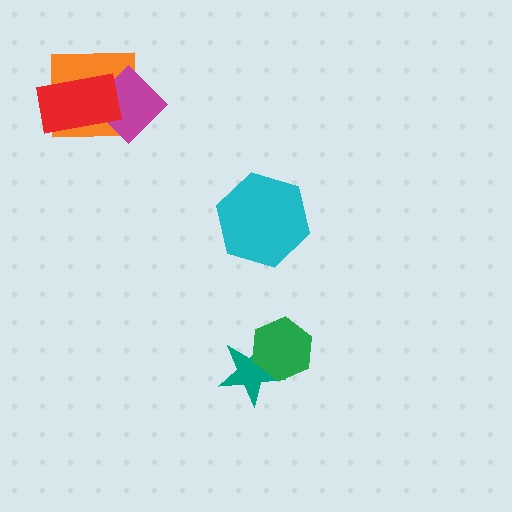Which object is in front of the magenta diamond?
The red rectangle is in front of the magenta diamond.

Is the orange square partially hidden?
Yes, it is partially covered by another shape.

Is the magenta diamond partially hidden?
Yes, it is partially covered by another shape.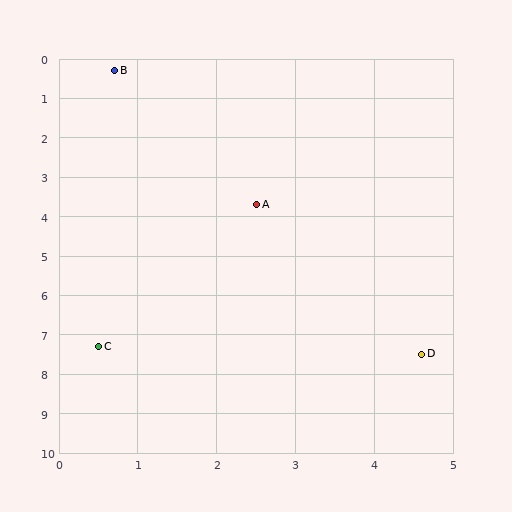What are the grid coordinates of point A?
Point A is at approximately (2.5, 3.7).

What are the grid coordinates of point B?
Point B is at approximately (0.7, 0.3).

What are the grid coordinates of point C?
Point C is at approximately (0.5, 7.3).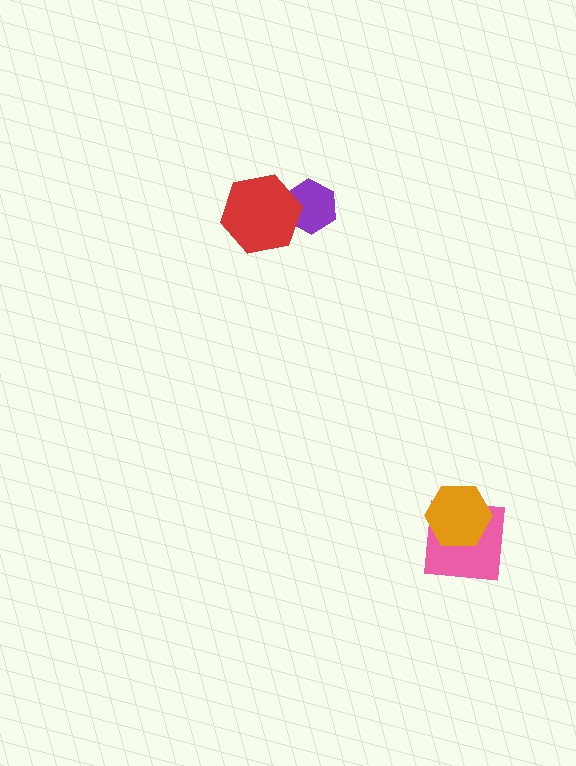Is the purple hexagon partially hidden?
Yes, it is partially covered by another shape.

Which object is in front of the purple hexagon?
The red hexagon is in front of the purple hexagon.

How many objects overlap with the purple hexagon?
1 object overlaps with the purple hexagon.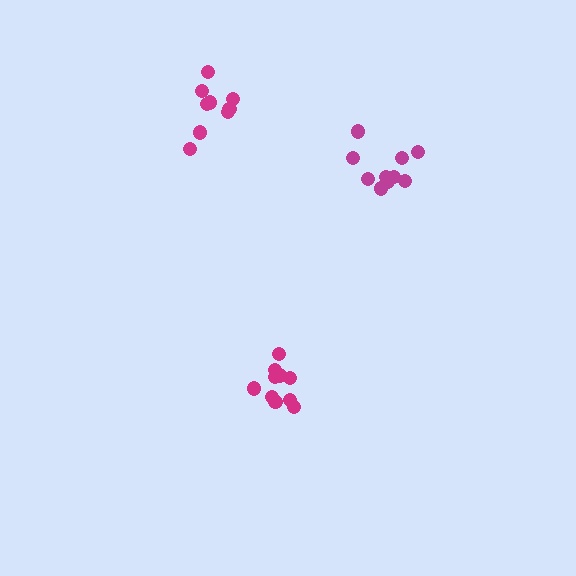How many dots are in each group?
Group 1: 10 dots, Group 2: 11 dots, Group 3: 9 dots (30 total).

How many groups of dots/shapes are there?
There are 3 groups.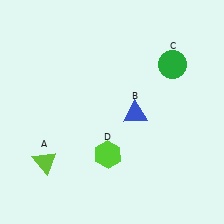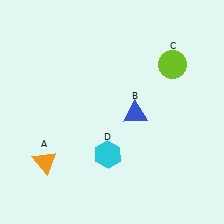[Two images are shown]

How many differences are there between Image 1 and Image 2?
There are 3 differences between the two images.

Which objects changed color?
A changed from lime to orange. C changed from green to lime. D changed from lime to cyan.